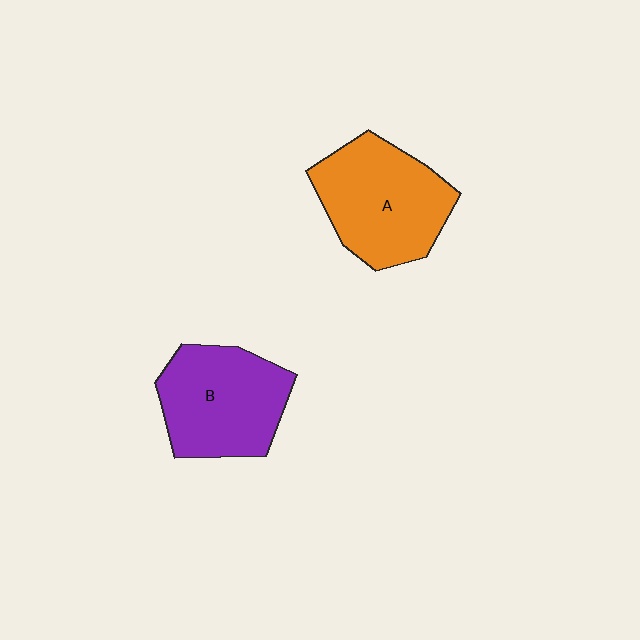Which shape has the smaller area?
Shape B (purple).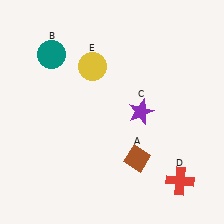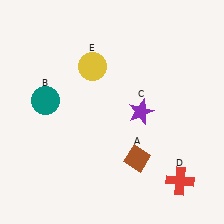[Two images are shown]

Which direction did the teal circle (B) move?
The teal circle (B) moved down.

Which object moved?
The teal circle (B) moved down.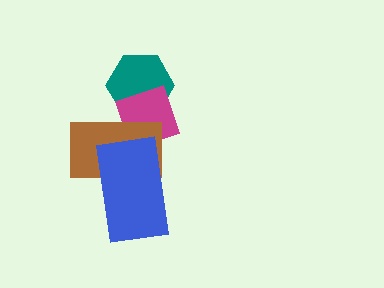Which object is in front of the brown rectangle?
The blue rectangle is in front of the brown rectangle.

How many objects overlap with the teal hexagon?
2 objects overlap with the teal hexagon.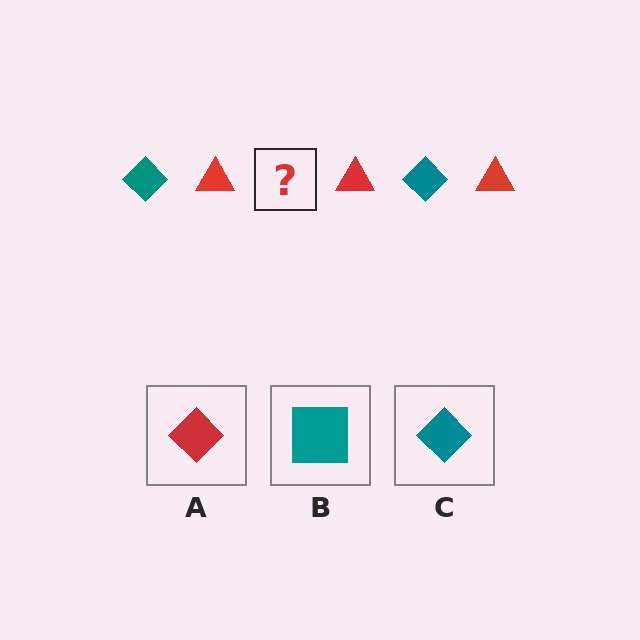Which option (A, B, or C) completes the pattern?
C.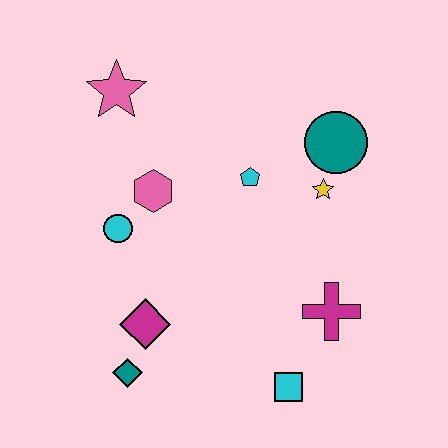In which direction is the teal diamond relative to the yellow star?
The teal diamond is to the left of the yellow star.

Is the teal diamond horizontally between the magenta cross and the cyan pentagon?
No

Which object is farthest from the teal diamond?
The teal circle is farthest from the teal diamond.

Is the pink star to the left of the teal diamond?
Yes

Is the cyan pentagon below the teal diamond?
No